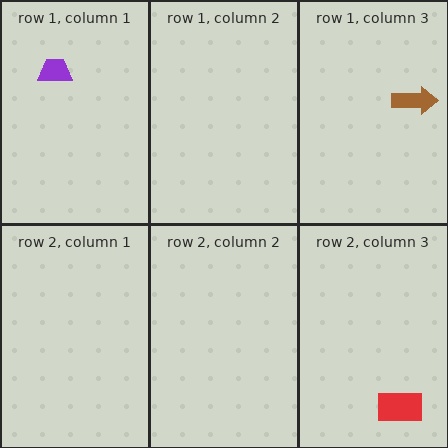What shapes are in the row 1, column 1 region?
The purple trapezoid.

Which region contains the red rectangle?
The row 2, column 3 region.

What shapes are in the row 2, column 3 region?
The red rectangle.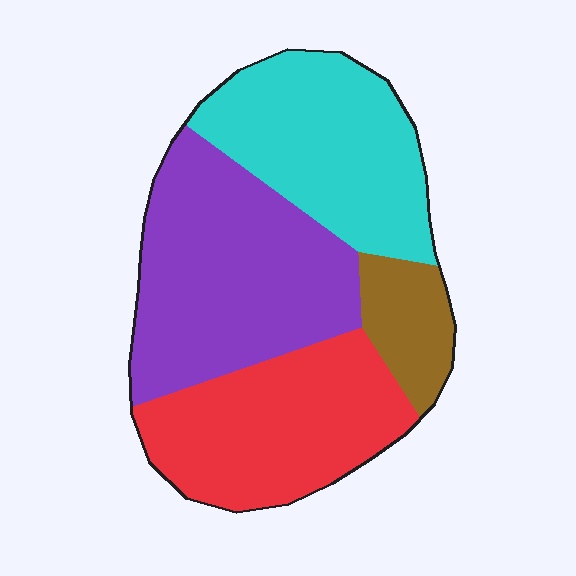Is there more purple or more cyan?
Purple.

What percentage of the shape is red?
Red takes up between a quarter and a half of the shape.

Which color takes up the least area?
Brown, at roughly 10%.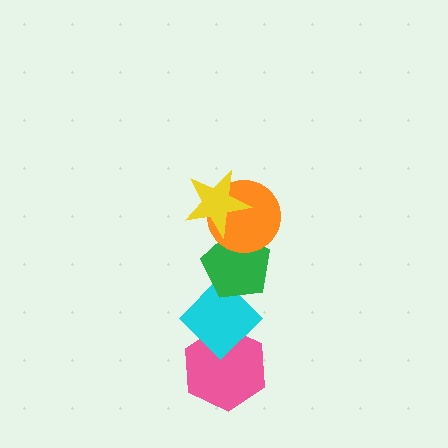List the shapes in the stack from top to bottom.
From top to bottom: the yellow star, the orange circle, the green pentagon, the cyan diamond, the pink hexagon.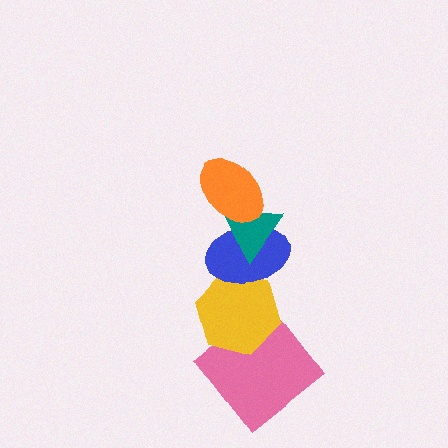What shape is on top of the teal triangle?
The orange ellipse is on top of the teal triangle.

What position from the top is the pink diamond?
The pink diamond is 5th from the top.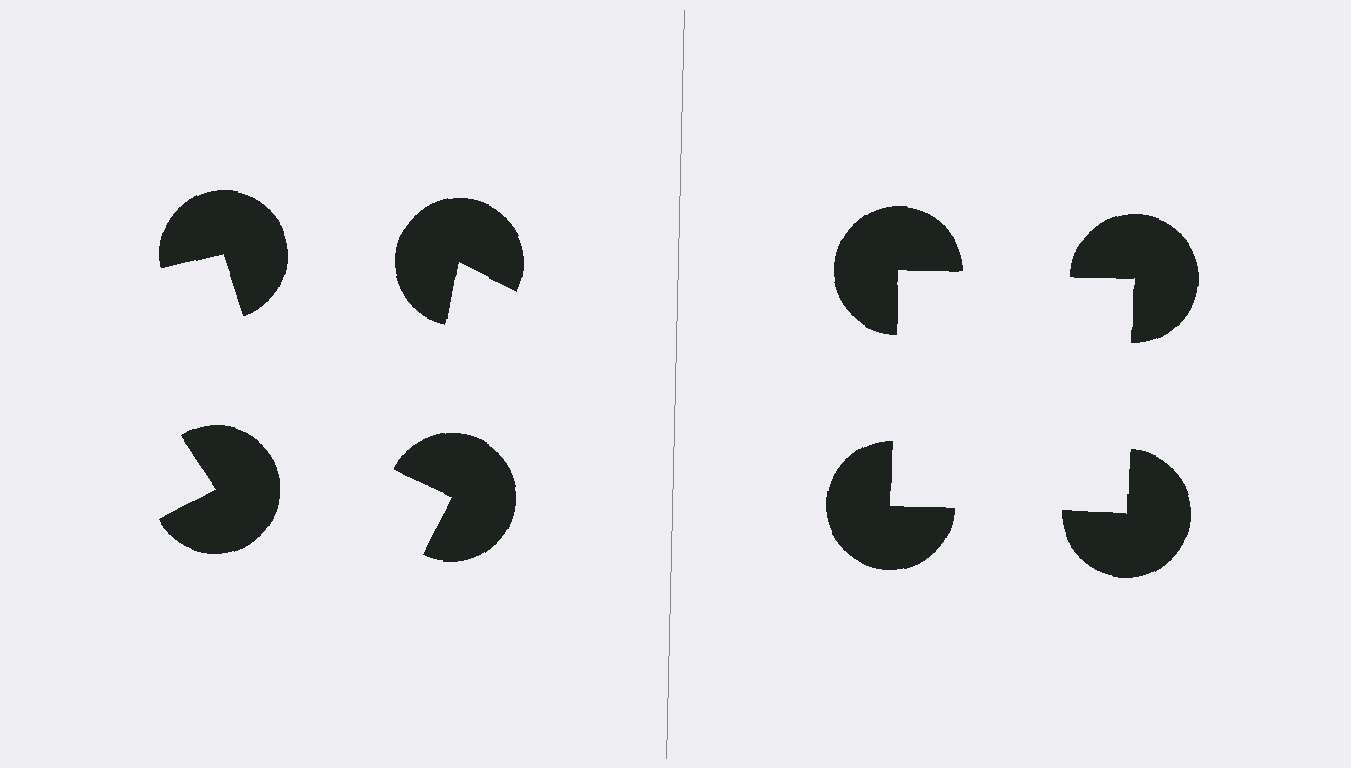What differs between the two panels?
The pac-man discs are positioned identically on both sides; only the wedge orientations differ. On the right they align to a square; on the left they are misaligned.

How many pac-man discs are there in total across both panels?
8 — 4 on each side.